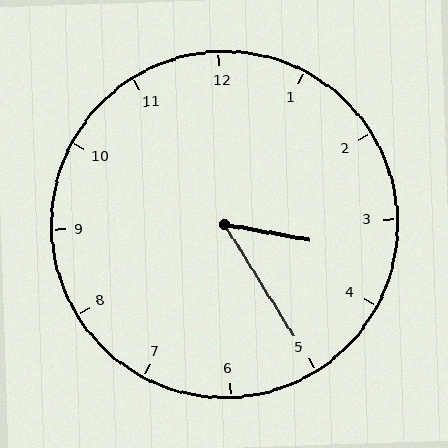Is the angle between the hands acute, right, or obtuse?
It is acute.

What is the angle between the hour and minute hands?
Approximately 48 degrees.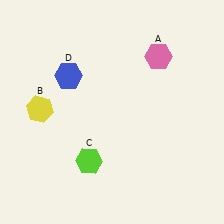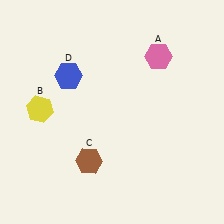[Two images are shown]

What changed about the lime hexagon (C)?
In Image 1, C is lime. In Image 2, it changed to brown.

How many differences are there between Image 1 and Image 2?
There is 1 difference between the two images.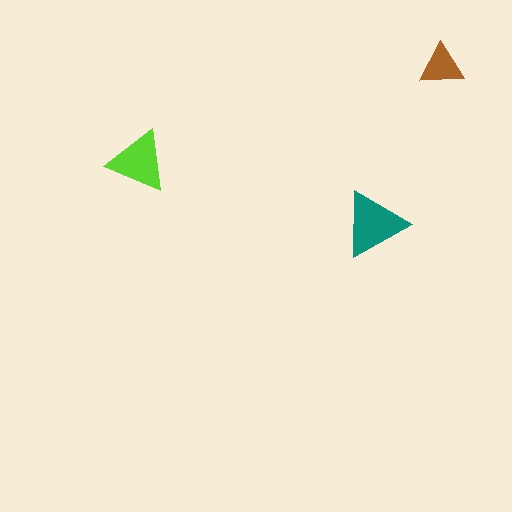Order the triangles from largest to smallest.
the teal one, the lime one, the brown one.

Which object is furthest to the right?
The brown triangle is rightmost.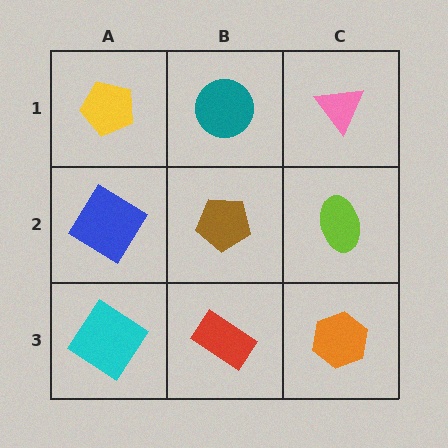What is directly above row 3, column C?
A lime ellipse.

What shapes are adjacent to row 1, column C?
A lime ellipse (row 2, column C), a teal circle (row 1, column B).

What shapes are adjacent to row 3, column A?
A blue diamond (row 2, column A), a red rectangle (row 3, column B).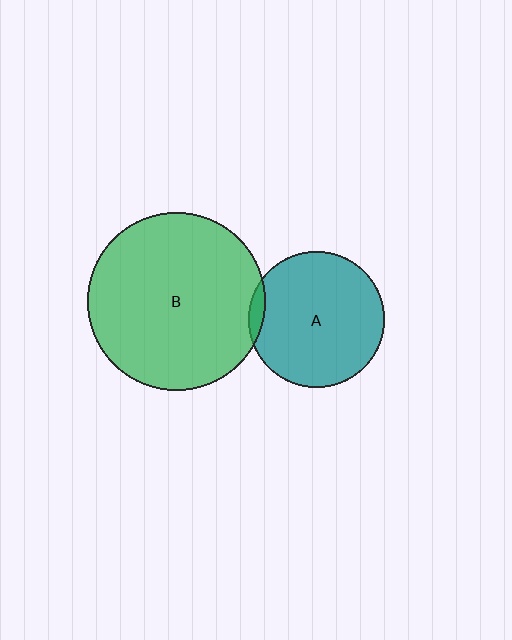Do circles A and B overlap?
Yes.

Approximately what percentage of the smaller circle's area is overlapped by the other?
Approximately 5%.